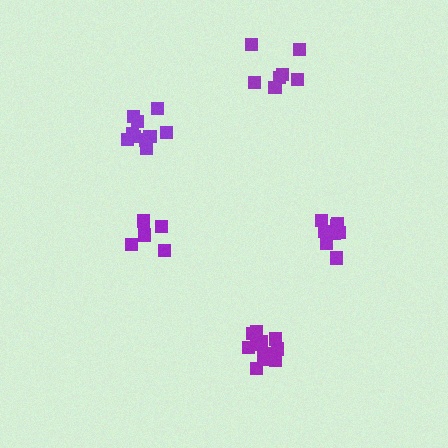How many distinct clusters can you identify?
There are 5 distinct clusters.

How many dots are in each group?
Group 1: 7 dots, Group 2: 8 dots, Group 3: 6 dots, Group 4: 12 dots, Group 5: 11 dots (44 total).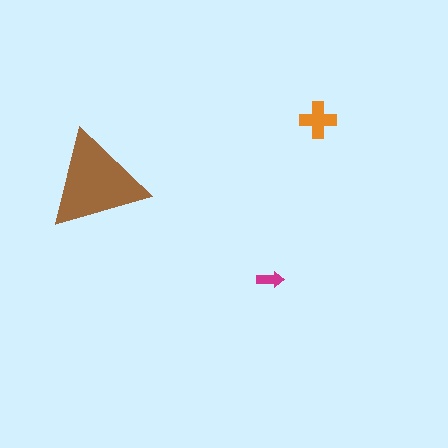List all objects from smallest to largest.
The magenta arrow, the orange cross, the brown triangle.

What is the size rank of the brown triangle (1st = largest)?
1st.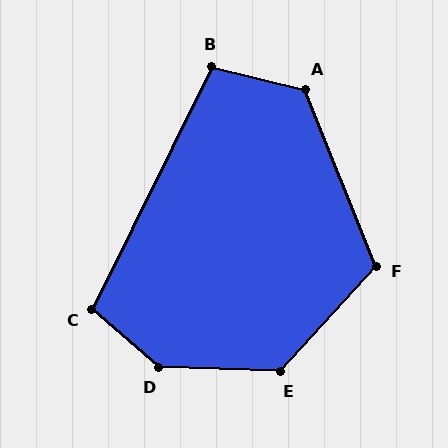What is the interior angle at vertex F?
Approximately 116 degrees (obtuse).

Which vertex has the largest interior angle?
D, at approximately 141 degrees.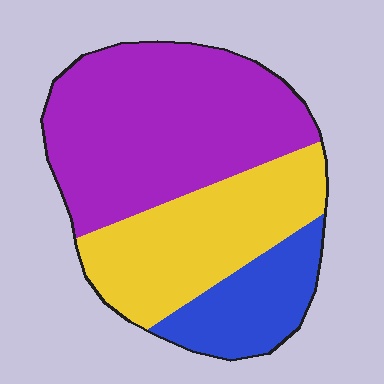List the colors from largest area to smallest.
From largest to smallest: purple, yellow, blue.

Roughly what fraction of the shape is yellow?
Yellow covers around 30% of the shape.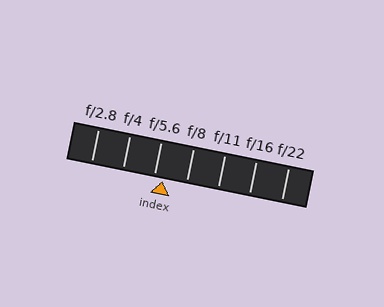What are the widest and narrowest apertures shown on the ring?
The widest aperture shown is f/2.8 and the narrowest is f/22.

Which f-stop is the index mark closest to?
The index mark is closest to f/5.6.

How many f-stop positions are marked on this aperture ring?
There are 7 f-stop positions marked.